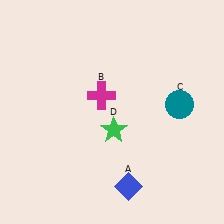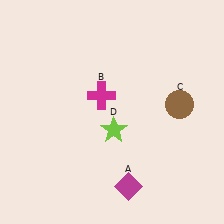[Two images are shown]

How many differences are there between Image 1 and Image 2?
There are 3 differences between the two images.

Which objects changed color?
A changed from blue to magenta. C changed from teal to brown. D changed from green to lime.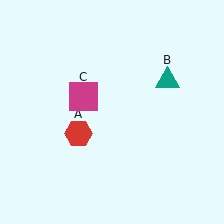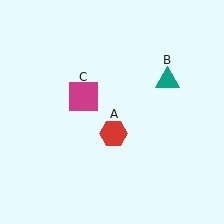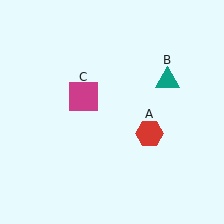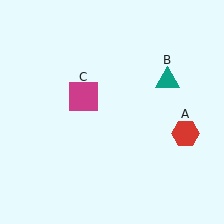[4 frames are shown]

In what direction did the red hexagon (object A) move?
The red hexagon (object A) moved right.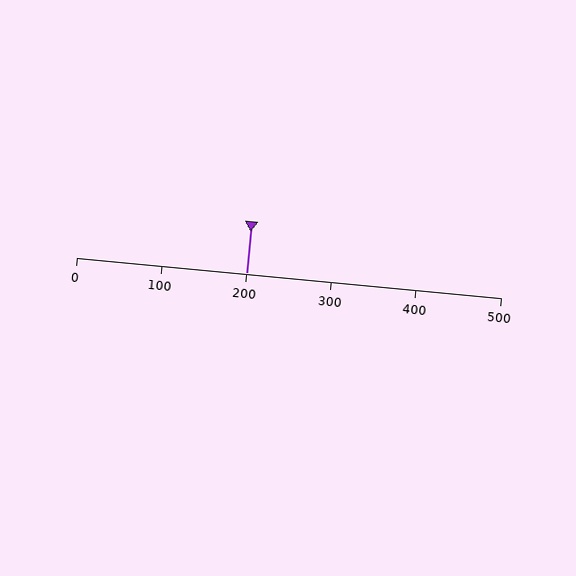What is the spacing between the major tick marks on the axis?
The major ticks are spaced 100 apart.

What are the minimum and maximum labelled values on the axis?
The axis runs from 0 to 500.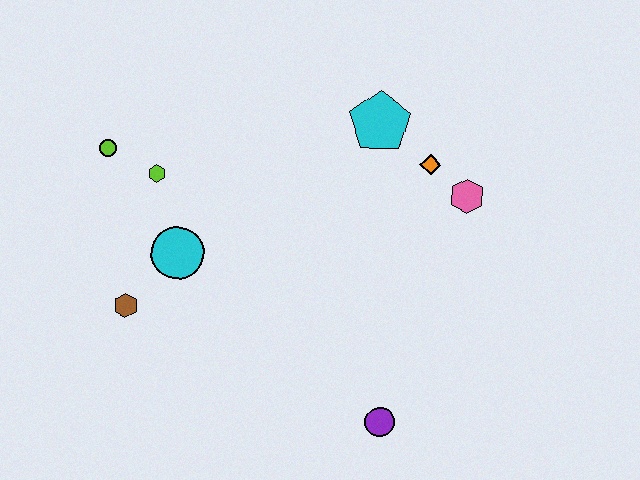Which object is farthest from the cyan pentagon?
The brown hexagon is farthest from the cyan pentagon.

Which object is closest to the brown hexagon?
The cyan circle is closest to the brown hexagon.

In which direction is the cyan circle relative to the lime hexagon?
The cyan circle is below the lime hexagon.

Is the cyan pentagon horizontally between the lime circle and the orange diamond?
Yes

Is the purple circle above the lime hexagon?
No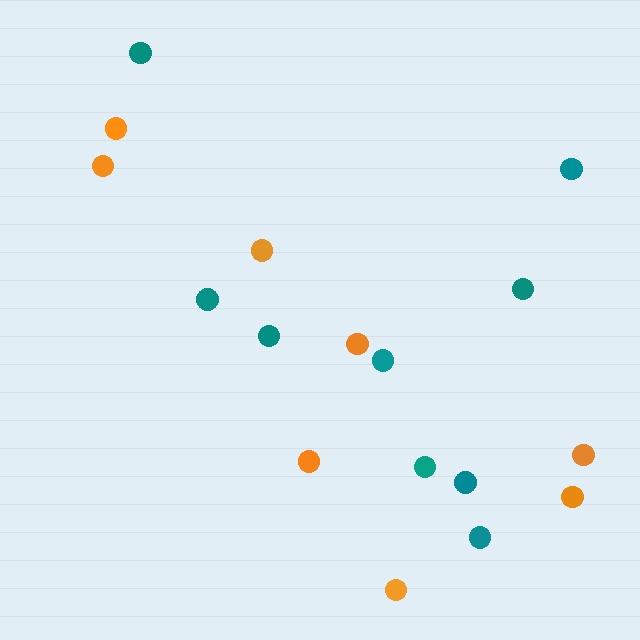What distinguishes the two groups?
There are 2 groups: one group of teal circles (9) and one group of orange circles (8).